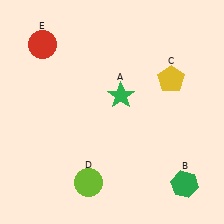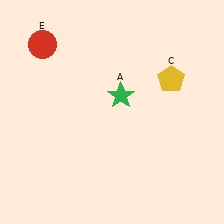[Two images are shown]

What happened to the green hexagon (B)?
The green hexagon (B) was removed in Image 2. It was in the bottom-right area of Image 1.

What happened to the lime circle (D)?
The lime circle (D) was removed in Image 2. It was in the bottom-left area of Image 1.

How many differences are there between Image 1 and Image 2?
There are 2 differences between the two images.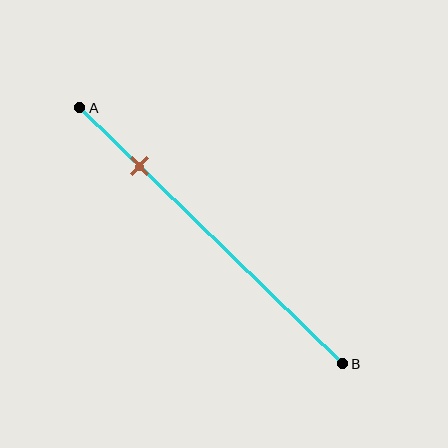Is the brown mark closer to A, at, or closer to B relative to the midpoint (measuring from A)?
The brown mark is closer to point A than the midpoint of segment AB.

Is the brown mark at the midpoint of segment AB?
No, the mark is at about 25% from A, not at the 50% midpoint.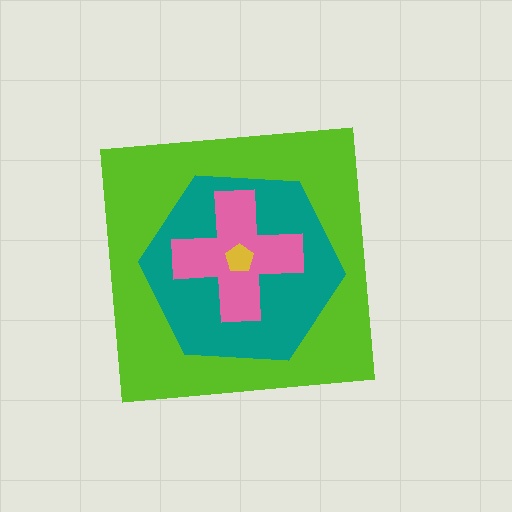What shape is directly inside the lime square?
The teal hexagon.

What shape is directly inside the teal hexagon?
The pink cross.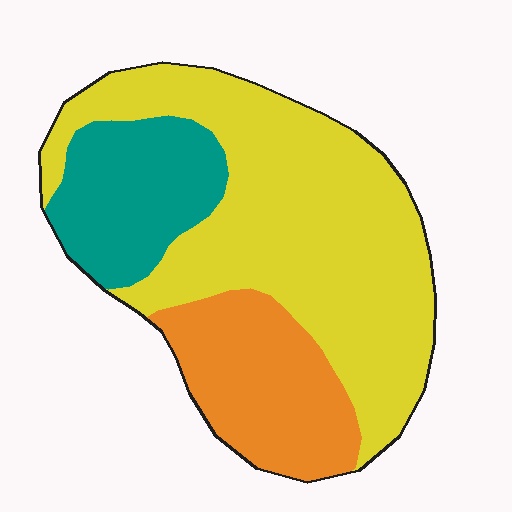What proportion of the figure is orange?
Orange takes up about one fifth (1/5) of the figure.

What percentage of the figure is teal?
Teal covers about 20% of the figure.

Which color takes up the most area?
Yellow, at roughly 60%.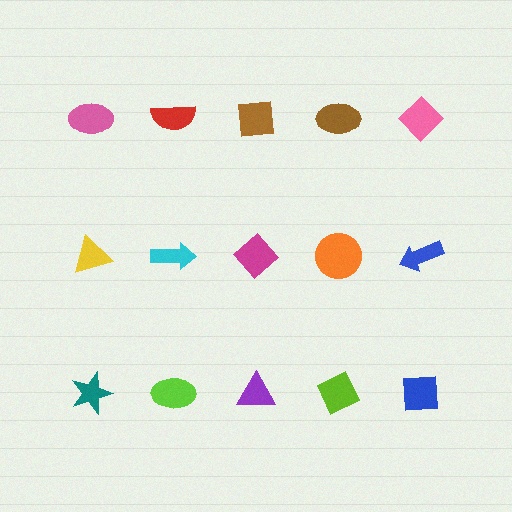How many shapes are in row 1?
5 shapes.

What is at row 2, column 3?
A magenta diamond.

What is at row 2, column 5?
A blue arrow.